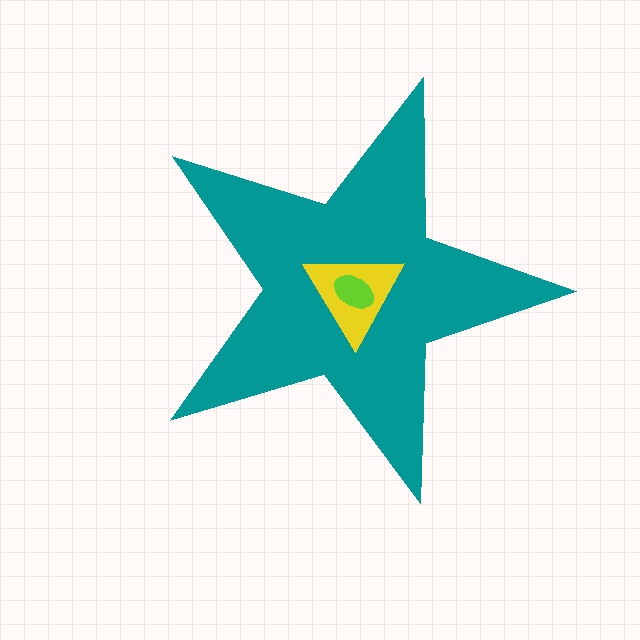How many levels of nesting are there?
3.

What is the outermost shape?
The teal star.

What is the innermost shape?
The lime ellipse.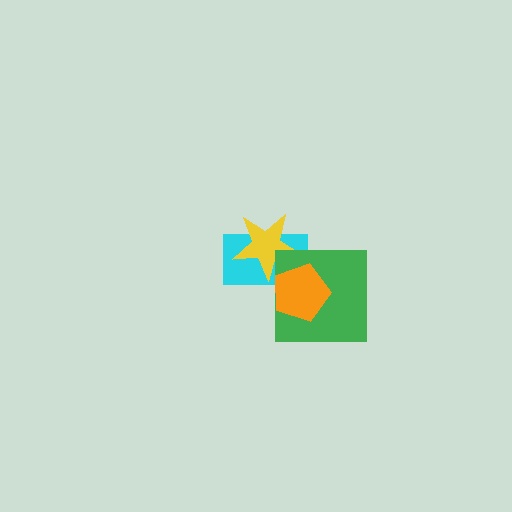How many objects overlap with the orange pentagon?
3 objects overlap with the orange pentagon.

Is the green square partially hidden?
Yes, it is partially covered by another shape.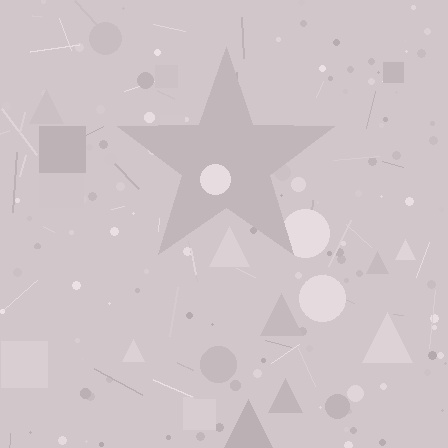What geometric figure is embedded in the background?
A star is embedded in the background.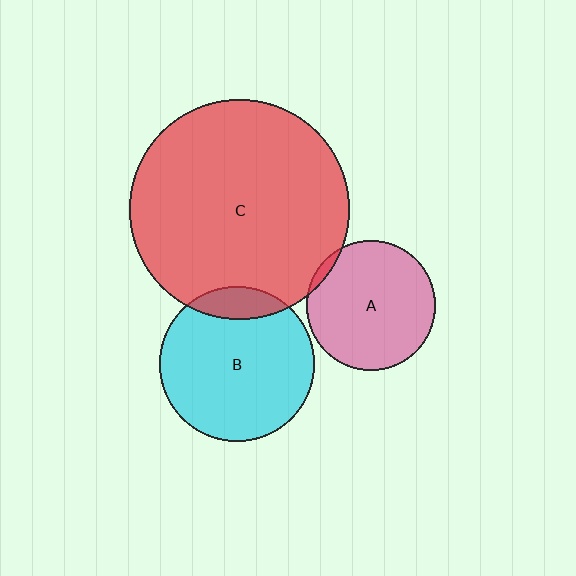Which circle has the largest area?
Circle C (red).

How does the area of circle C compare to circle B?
Approximately 2.0 times.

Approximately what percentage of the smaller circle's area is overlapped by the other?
Approximately 5%.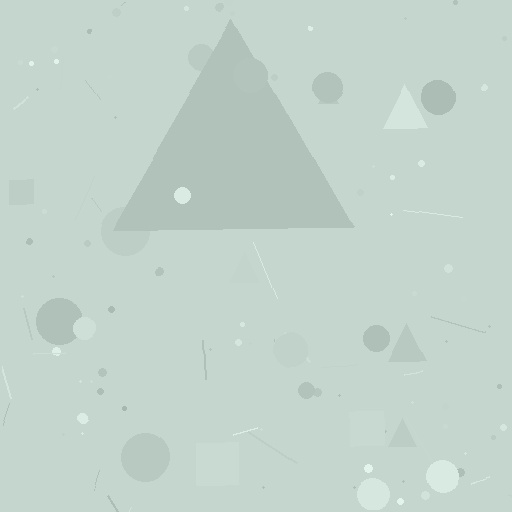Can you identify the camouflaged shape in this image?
The camouflaged shape is a triangle.